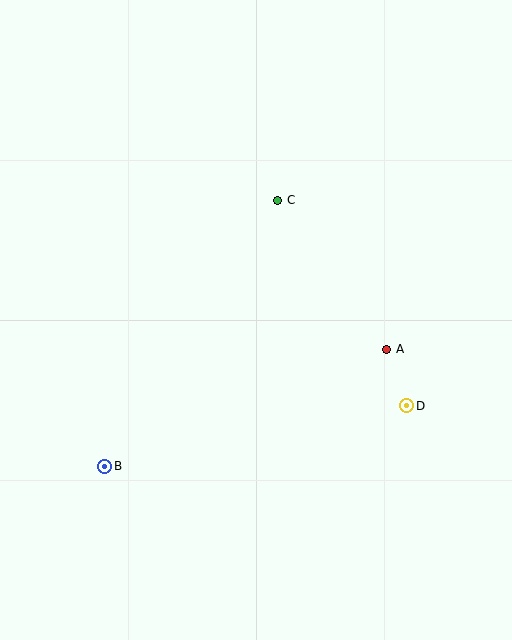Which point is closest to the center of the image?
Point C at (278, 200) is closest to the center.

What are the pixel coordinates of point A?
Point A is at (387, 349).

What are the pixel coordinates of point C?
Point C is at (278, 200).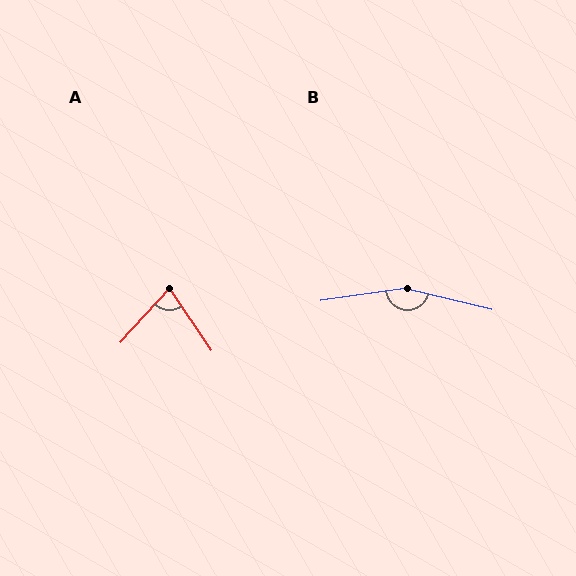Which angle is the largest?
B, at approximately 158 degrees.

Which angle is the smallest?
A, at approximately 76 degrees.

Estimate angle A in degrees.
Approximately 76 degrees.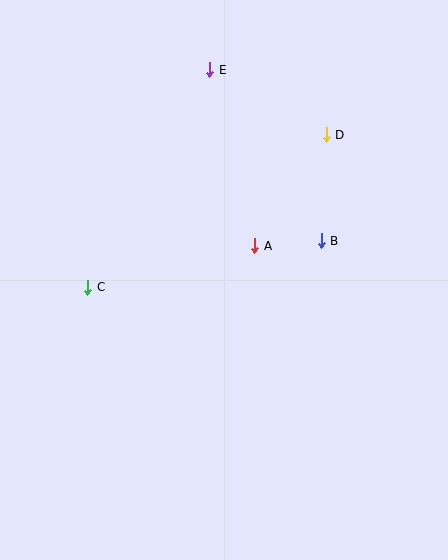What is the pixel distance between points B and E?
The distance between B and E is 205 pixels.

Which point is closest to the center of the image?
Point A at (255, 246) is closest to the center.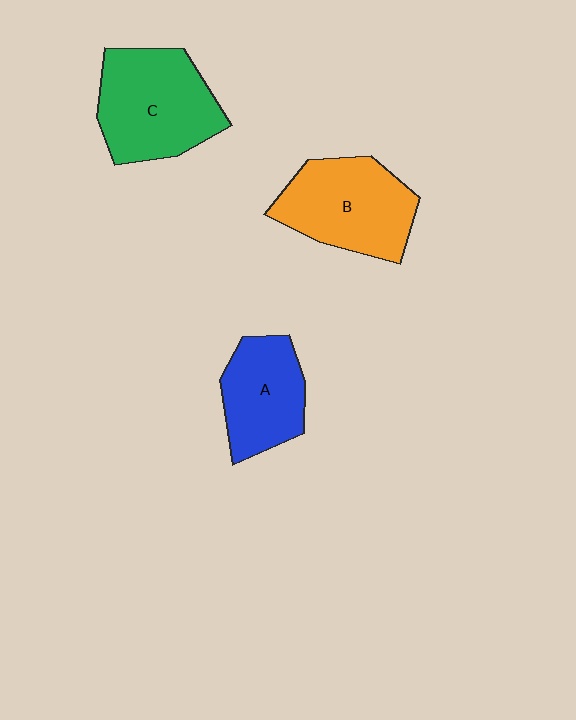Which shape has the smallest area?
Shape A (blue).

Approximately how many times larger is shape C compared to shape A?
Approximately 1.4 times.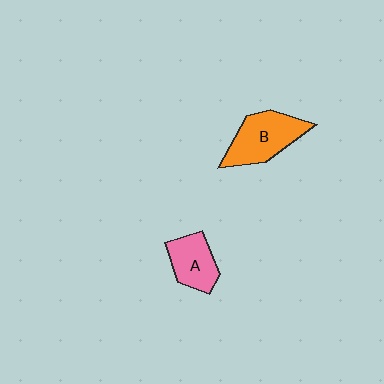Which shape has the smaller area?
Shape A (pink).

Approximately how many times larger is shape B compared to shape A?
Approximately 1.4 times.